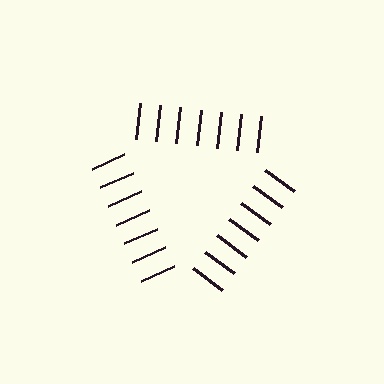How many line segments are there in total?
21 — 7 along each of the 3 edges.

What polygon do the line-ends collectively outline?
An illusory triangle — the line segments terminate on its edges but no continuous stroke is drawn.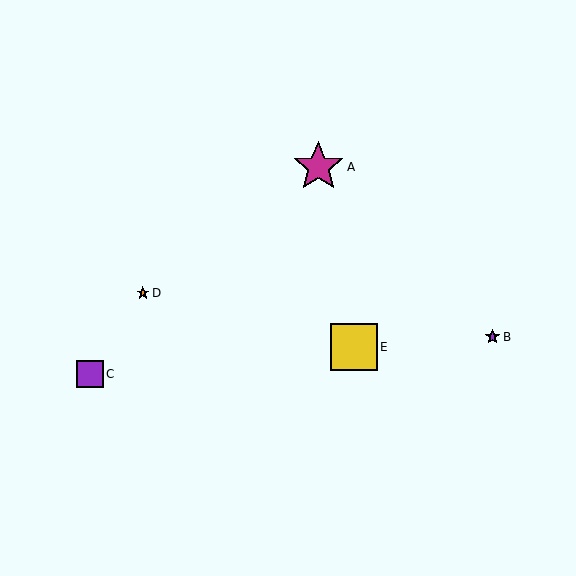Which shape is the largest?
The magenta star (labeled A) is the largest.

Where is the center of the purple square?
The center of the purple square is at (90, 374).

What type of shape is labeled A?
Shape A is a magenta star.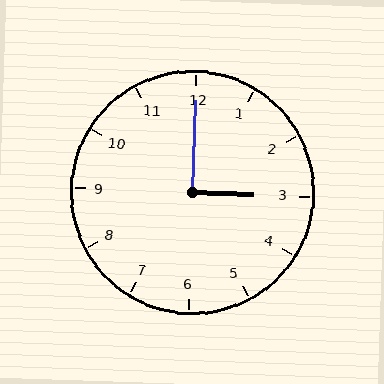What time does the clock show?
3:00.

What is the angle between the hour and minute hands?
Approximately 90 degrees.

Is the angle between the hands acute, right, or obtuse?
It is right.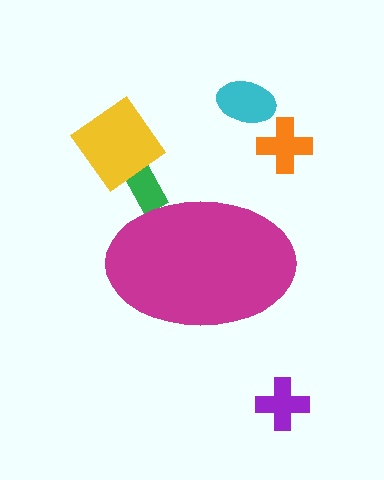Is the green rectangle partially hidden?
Yes, the green rectangle is partially hidden behind the magenta ellipse.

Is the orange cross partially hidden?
No, the orange cross is fully visible.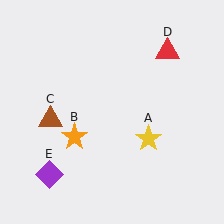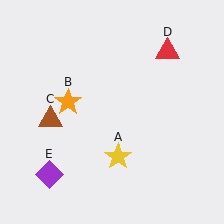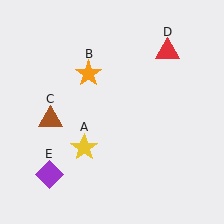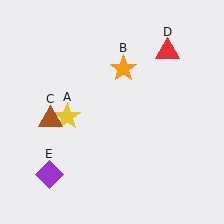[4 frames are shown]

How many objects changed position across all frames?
2 objects changed position: yellow star (object A), orange star (object B).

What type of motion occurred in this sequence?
The yellow star (object A), orange star (object B) rotated clockwise around the center of the scene.